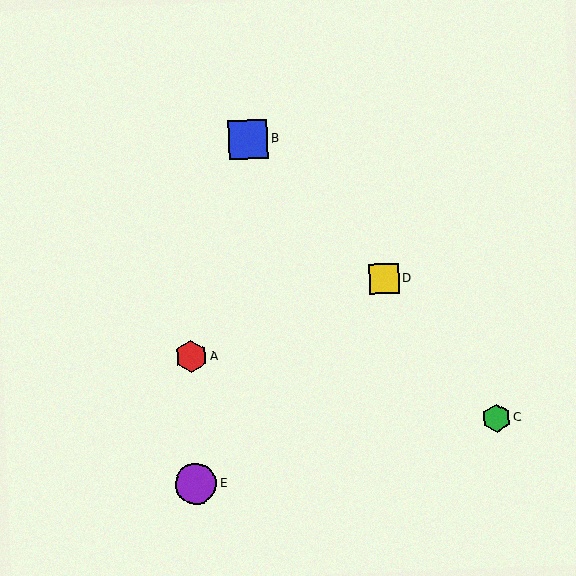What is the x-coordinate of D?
Object D is at x≈384.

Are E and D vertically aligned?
No, E is at x≈196 and D is at x≈384.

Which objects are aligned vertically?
Objects A, E are aligned vertically.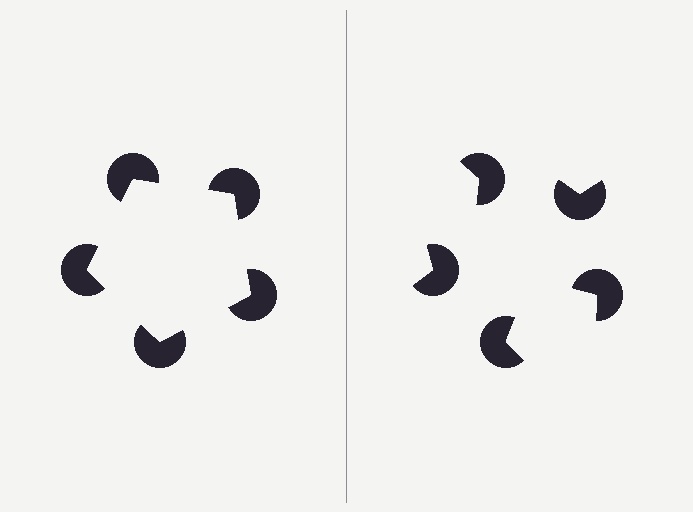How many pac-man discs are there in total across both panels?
10 — 5 on each side.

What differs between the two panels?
The pac-man discs are positioned identically on both sides; only the wedge orientations differ. On the left they align to a pentagon; on the right they are misaligned.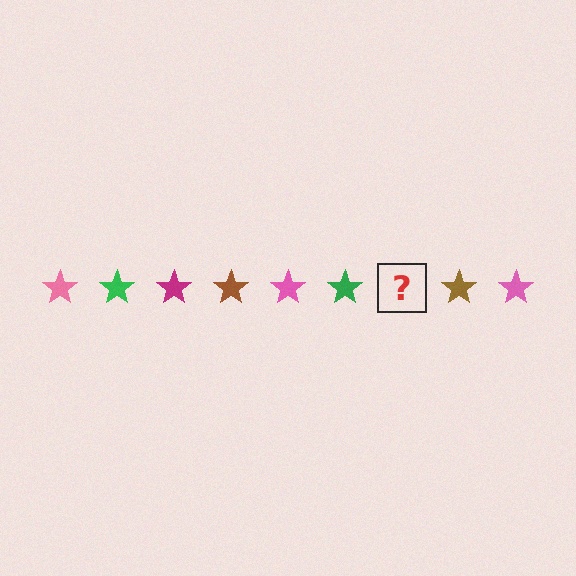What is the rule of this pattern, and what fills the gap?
The rule is that the pattern cycles through pink, green, magenta, brown stars. The gap should be filled with a magenta star.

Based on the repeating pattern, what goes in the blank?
The blank should be a magenta star.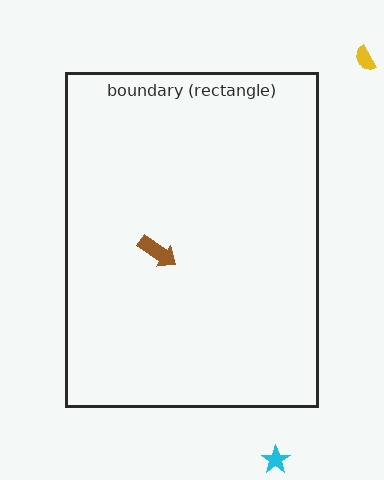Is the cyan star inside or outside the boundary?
Outside.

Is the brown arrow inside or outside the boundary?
Inside.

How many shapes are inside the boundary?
1 inside, 2 outside.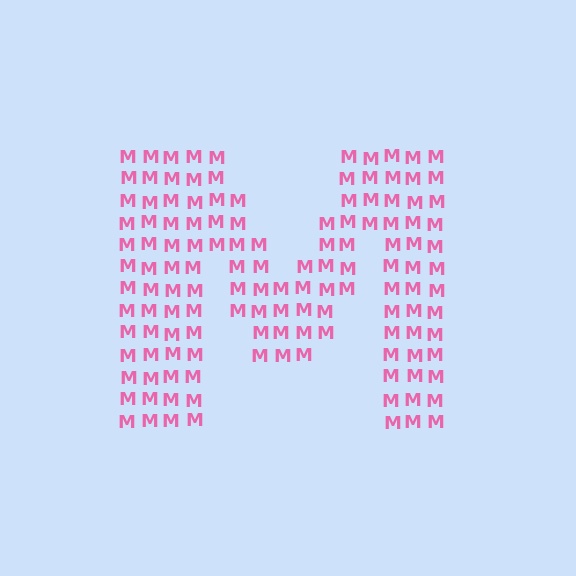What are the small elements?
The small elements are letter M's.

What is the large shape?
The large shape is the letter M.